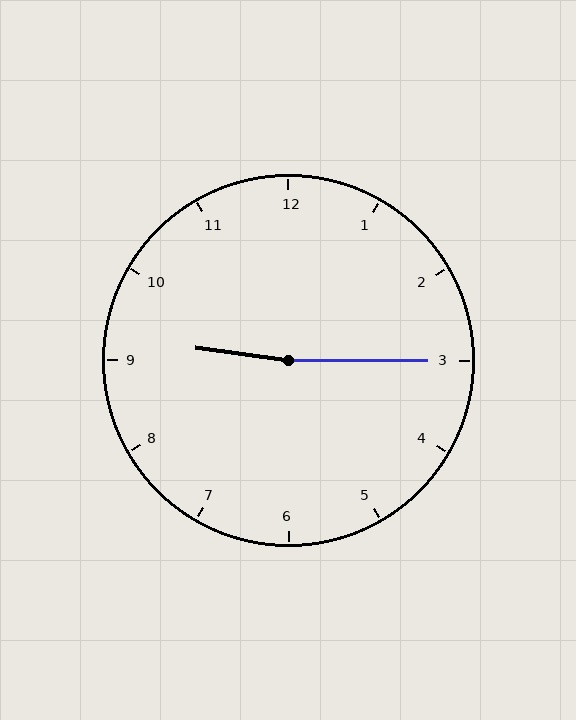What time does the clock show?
9:15.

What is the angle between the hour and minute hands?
Approximately 172 degrees.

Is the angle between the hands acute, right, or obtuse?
It is obtuse.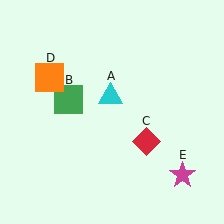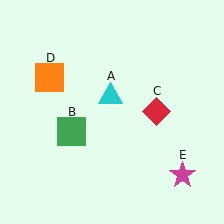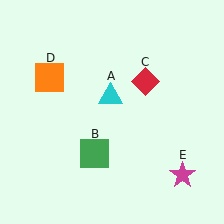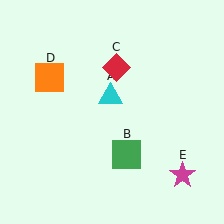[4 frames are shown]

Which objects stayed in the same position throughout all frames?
Cyan triangle (object A) and orange square (object D) and magenta star (object E) remained stationary.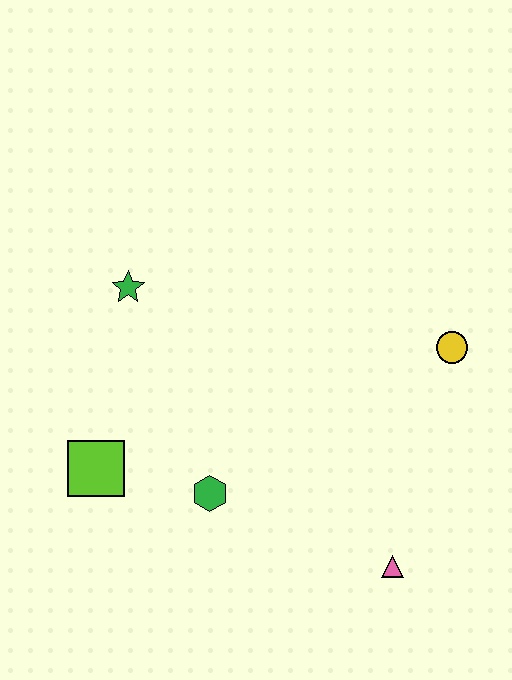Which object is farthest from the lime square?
The yellow circle is farthest from the lime square.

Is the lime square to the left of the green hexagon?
Yes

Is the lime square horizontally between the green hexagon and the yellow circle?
No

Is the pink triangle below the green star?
Yes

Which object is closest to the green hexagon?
The lime square is closest to the green hexagon.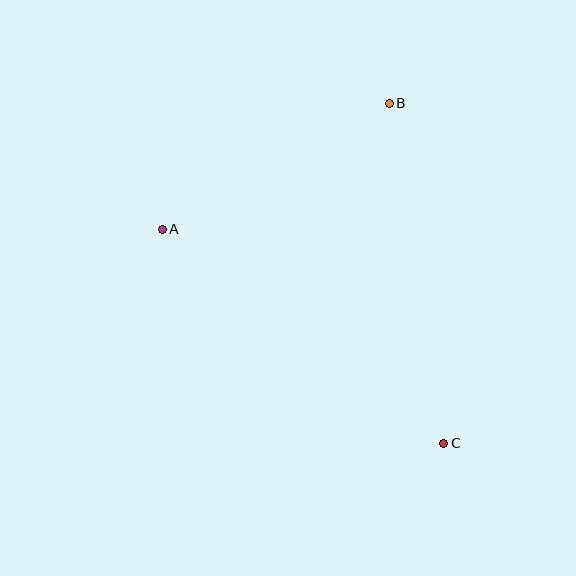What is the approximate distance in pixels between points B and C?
The distance between B and C is approximately 345 pixels.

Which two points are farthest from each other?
Points A and C are farthest from each other.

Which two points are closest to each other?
Points A and B are closest to each other.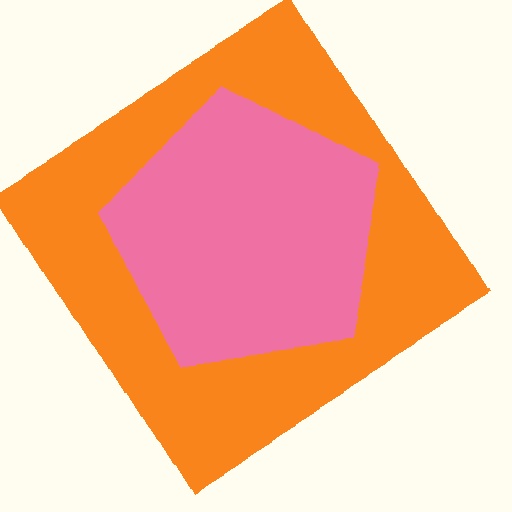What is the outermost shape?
The orange diamond.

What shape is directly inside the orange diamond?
The pink pentagon.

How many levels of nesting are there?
2.